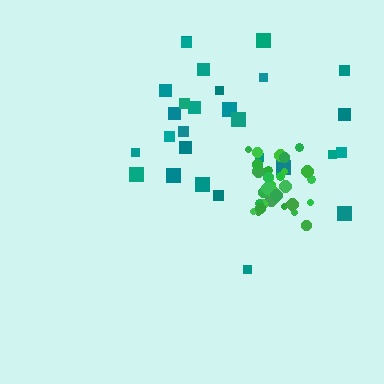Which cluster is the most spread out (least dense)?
Teal.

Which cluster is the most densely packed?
Green.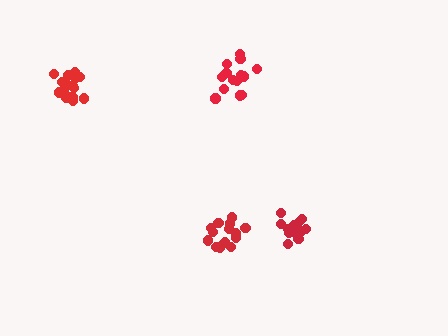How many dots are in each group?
Group 1: 18 dots, Group 2: 17 dots, Group 3: 15 dots, Group 4: 14 dots (64 total).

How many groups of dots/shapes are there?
There are 4 groups.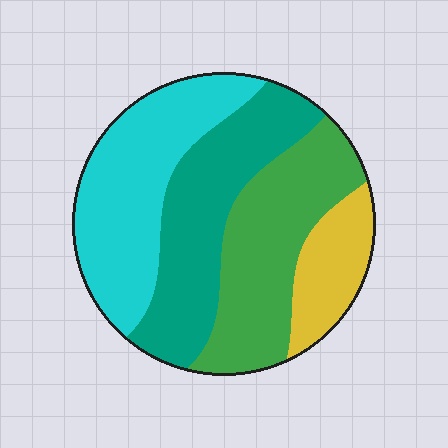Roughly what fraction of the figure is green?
Green takes up about one quarter (1/4) of the figure.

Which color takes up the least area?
Yellow, at roughly 15%.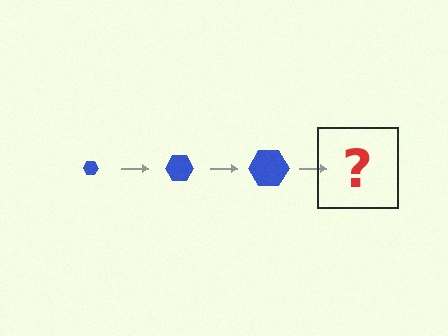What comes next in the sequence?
The next element should be a blue hexagon, larger than the previous one.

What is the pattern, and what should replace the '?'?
The pattern is that the hexagon gets progressively larger each step. The '?' should be a blue hexagon, larger than the previous one.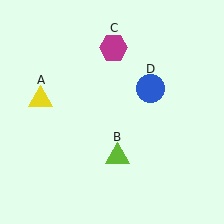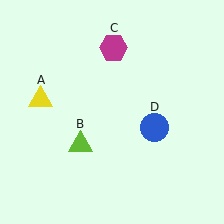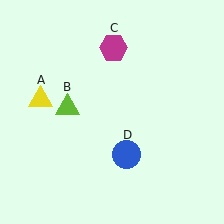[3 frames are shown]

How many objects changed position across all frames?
2 objects changed position: lime triangle (object B), blue circle (object D).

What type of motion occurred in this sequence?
The lime triangle (object B), blue circle (object D) rotated clockwise around the center of the scene.